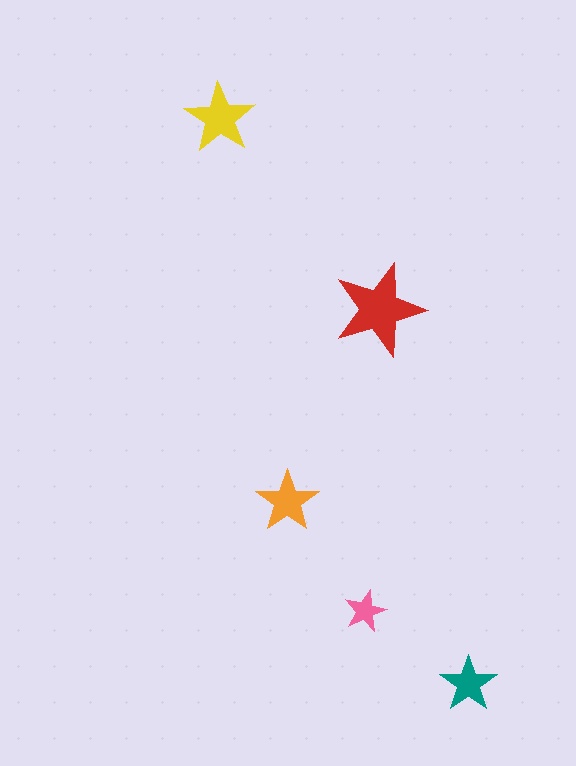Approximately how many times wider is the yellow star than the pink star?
About 1.5 times wider.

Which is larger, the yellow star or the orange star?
The yellow one.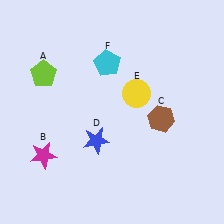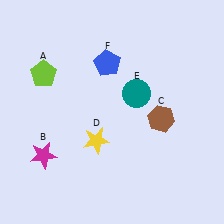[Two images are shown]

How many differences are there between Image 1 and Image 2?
There are 3 differences between the two images.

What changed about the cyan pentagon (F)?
In Image 1, F is cyan. In Image 2, it changed to blue.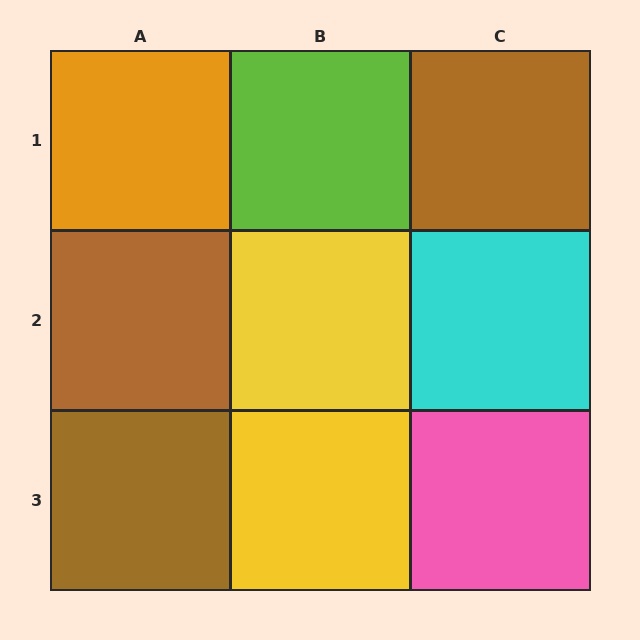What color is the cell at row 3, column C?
Pink.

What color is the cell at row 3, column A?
Brown.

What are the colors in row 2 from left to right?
Brown, yellow, cyan.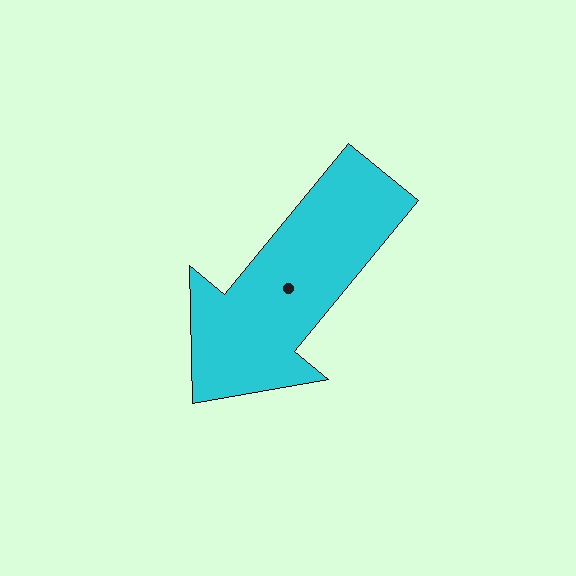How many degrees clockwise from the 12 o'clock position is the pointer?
Approximately 220 degrees.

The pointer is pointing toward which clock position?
Roughly 7 o'clock.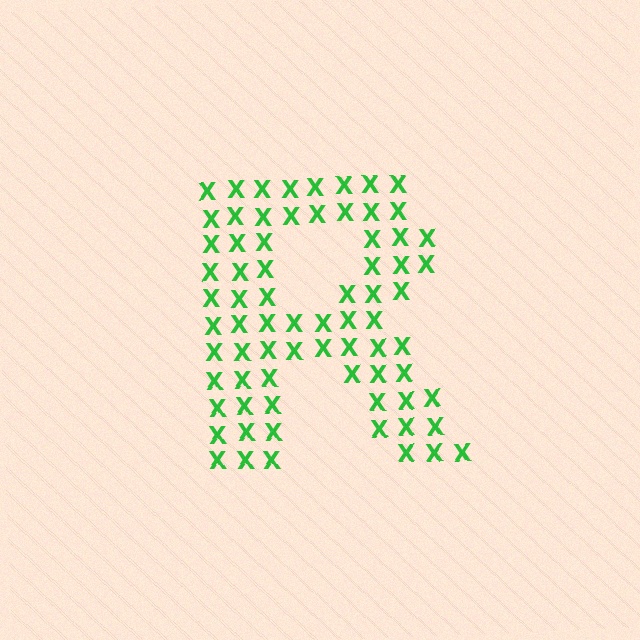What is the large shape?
The large shape is the letter R.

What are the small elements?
The small elements are letter X's.